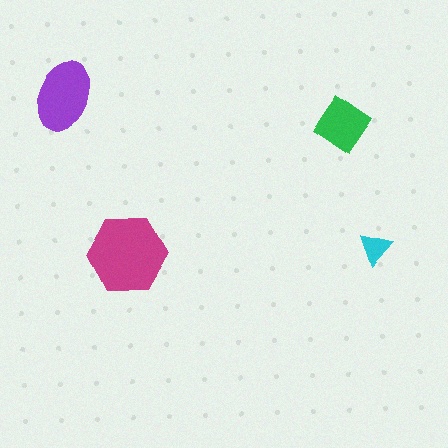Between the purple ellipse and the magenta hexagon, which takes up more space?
The magenta hexagon.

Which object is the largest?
The magenta hexagon.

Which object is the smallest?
The cyan triangle.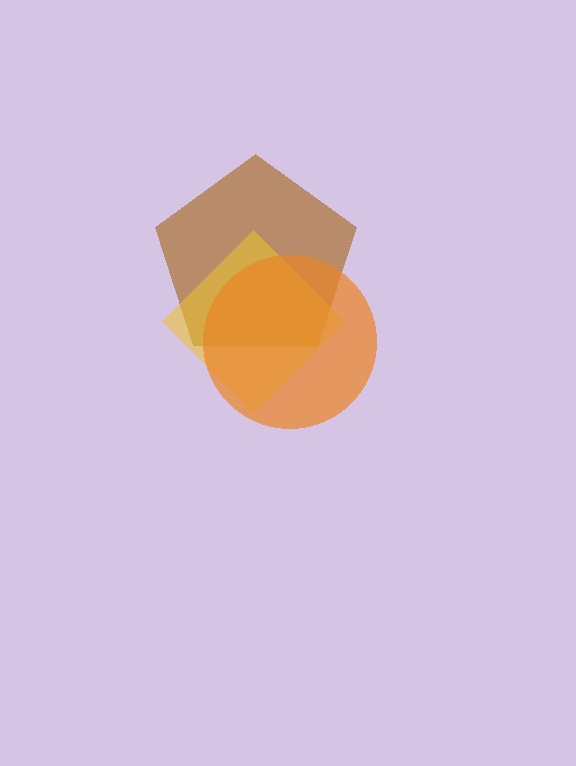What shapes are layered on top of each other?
The layered shapes are: a brown pentagon, a yellow diamond, an orange circle.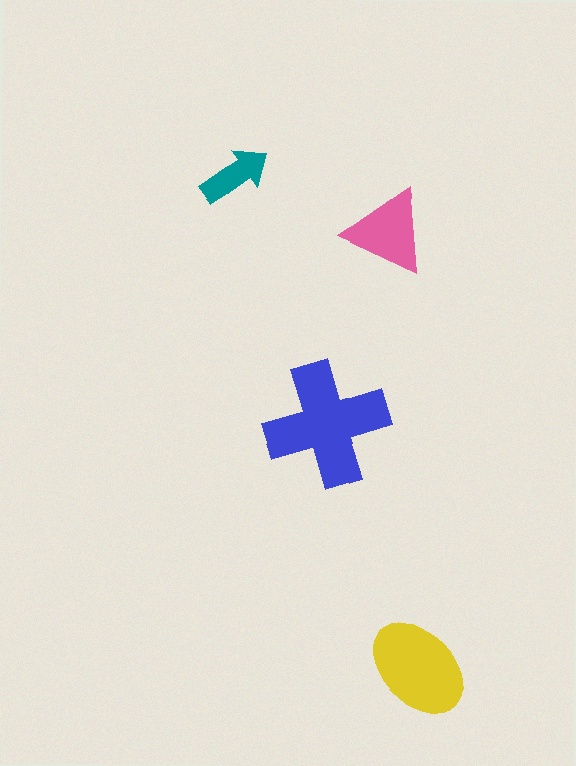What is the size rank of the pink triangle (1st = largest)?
3rd.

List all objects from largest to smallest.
The blue cross, the yellow ellipse, the pink triangle, the teal arrow.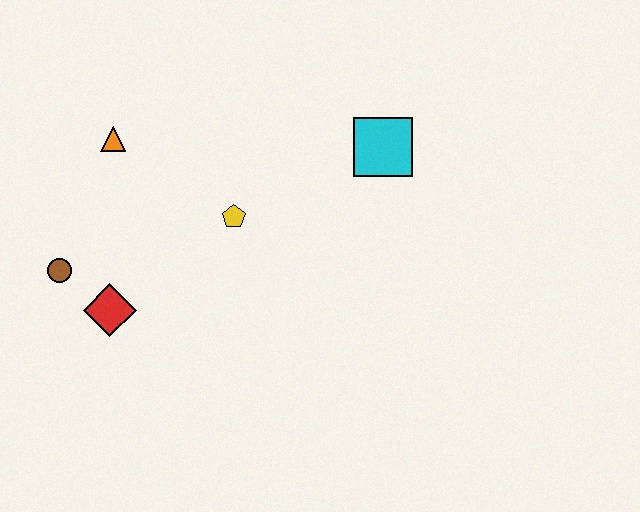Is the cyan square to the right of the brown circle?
Yes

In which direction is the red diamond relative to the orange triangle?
The red diamond is below the orange triangle.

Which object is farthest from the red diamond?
The cyan square is farthest from the red diamond.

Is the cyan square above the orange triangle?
No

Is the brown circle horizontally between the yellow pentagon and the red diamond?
No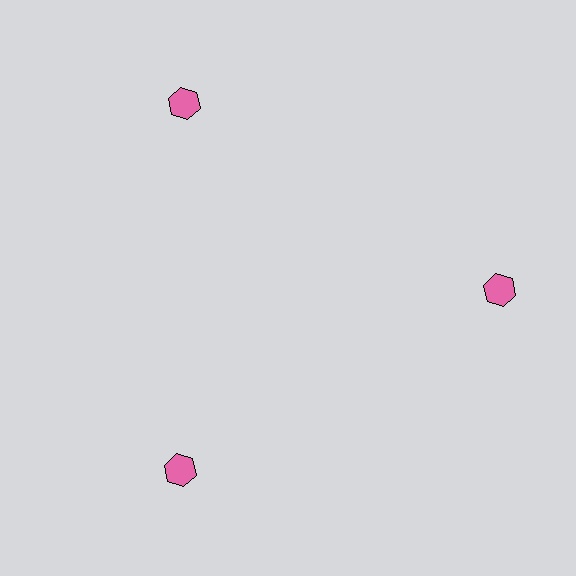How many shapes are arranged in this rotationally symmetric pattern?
There are 3 shapes, arranged in 3 groups of 1.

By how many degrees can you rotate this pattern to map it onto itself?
The pattern maps onto itself every 120 degrees of rotation.